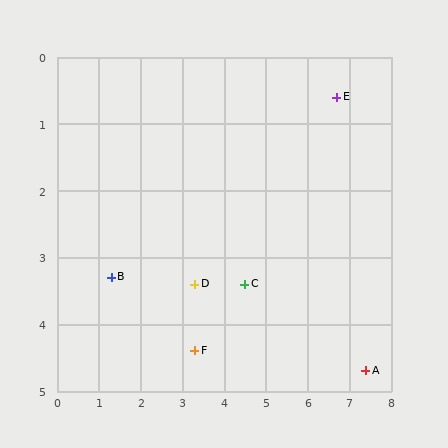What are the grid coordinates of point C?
Point C is at approximately (4.5, 3.4).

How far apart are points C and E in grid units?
Points C and E are about 3.6 grid units apart.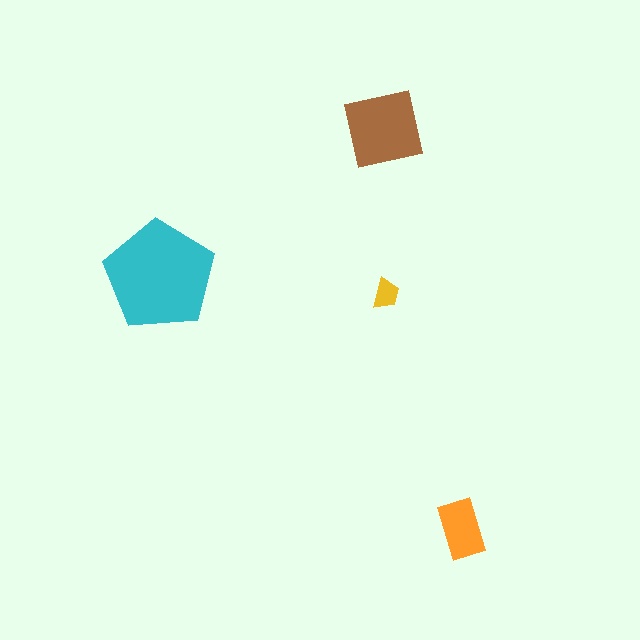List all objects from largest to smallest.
The cyan pentagon, the brown square, the orange rectangle, the yellow trapezoid.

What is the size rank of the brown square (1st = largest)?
2nd.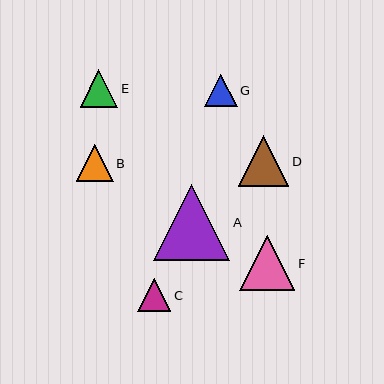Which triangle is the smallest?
Triangle G is the smallest with a size of approximately 32 pixels.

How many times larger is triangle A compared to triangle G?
Triangle A is approximately 2.4 times the size of triangle G.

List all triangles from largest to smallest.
From largest to smallest: A, F, D, E, B, C, G.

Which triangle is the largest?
Triangle A is the largest with a size of approximately 77 pixels.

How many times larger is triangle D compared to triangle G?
Triangle D is approximately 1.6 times the size of triangle G.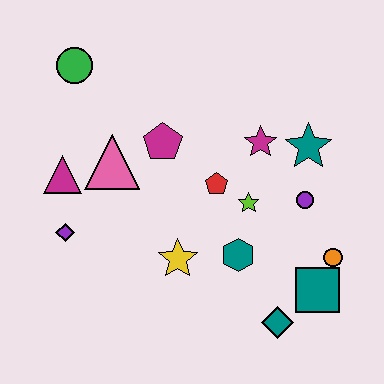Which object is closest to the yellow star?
The teal hexagon is closest to the yellow star.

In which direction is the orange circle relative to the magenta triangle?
The orange circle is to the right of the magenta triangle.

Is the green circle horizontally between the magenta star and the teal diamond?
No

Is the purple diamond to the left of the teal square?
Yes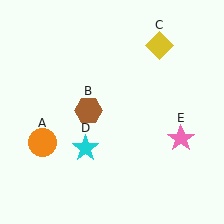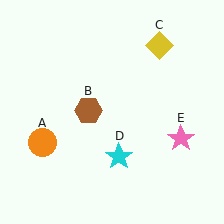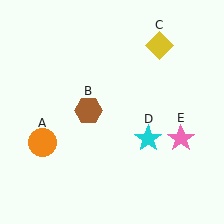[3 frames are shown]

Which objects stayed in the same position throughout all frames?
Orange circle (object A) and brown hexagon (object B) and yellow diamond (object C) and pink star (object E) remained stationary.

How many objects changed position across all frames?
1 object changed position: cyan star (object D).